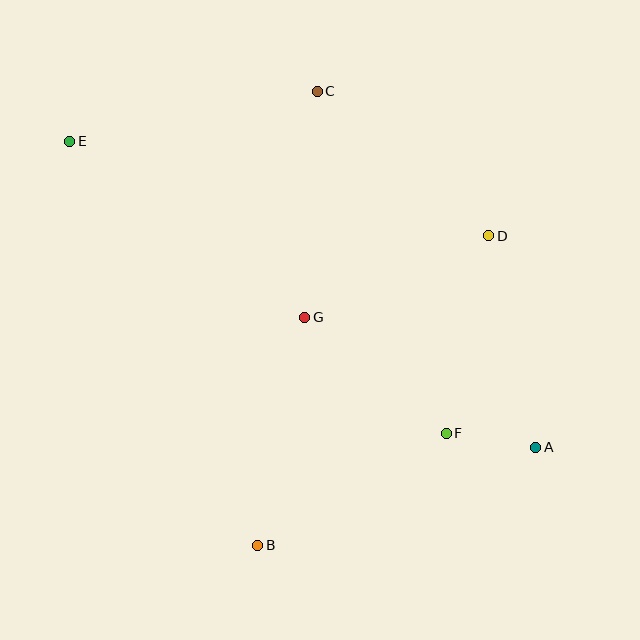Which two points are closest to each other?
Points A and F are closest to each other.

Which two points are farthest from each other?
Points A and E are farthest from each other.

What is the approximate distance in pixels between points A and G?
The distance between A and G is approximately 265 pixels.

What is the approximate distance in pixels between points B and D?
The distance between B and D is approximately 386 pixels.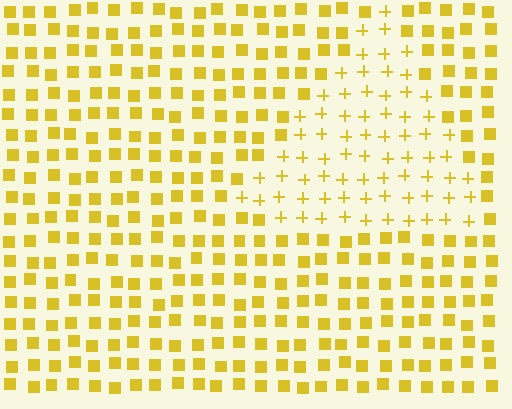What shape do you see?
I see a triangle.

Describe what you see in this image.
The image is filled with small yellow elements arranged in a uniform grid. A triangle-shaped region contains plus signs, while the surrounding area contains squares. The boundary is defined purely by the change in element shape.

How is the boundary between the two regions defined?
The boundary is defined by a change in element shape: plus signs inside vs. squares outside. All elements share the same color and spacing.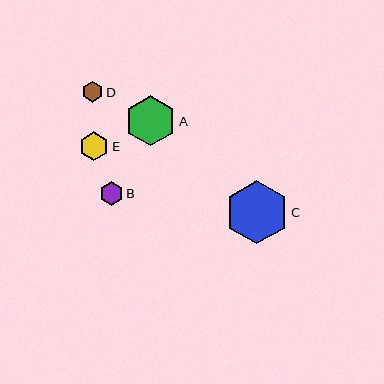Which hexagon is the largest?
Hexagon C is the largest with a size of approximately 63 pixels.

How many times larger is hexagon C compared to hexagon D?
Hexagon C is approximately 3.1 times the size of hexagon D.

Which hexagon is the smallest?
Hexagon D is the smallest with a size of approximately 21 pixels.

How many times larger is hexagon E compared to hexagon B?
Hexagon E is approximately 1.2 times the size of hexagon B.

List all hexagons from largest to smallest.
From largest to smallest: C, A, E, B, D.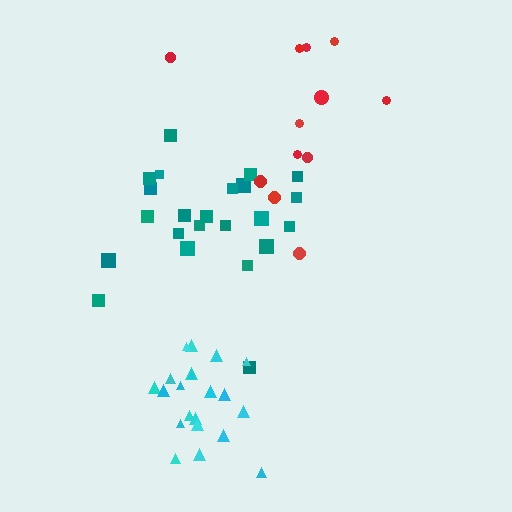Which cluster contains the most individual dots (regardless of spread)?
Teal (23).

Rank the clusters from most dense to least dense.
cyan, teal, red.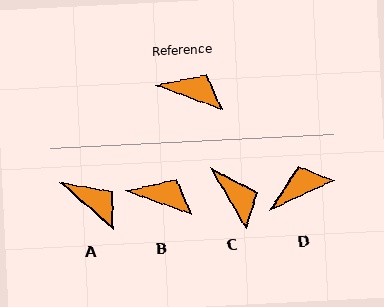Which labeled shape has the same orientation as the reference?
B.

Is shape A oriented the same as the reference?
No, it is off by about 22 degrees.